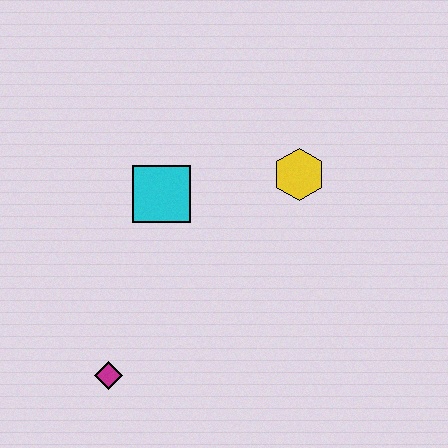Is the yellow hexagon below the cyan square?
No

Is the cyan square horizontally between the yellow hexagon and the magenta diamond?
Yes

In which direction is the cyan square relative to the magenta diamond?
The cyan square is above the magenta diamond.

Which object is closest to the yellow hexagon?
The cyan square is closest to the yellow hexagon.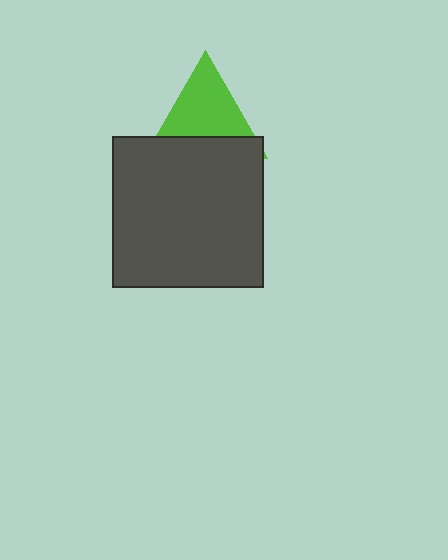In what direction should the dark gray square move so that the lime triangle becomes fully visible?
The dark gray square should move down. That is the shortest direction to clear the overlap and leave the lime triangle fully visible.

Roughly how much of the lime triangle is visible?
About half of it is visible (roughly 61%).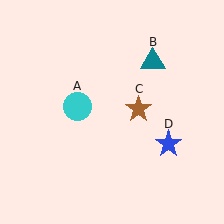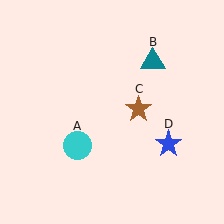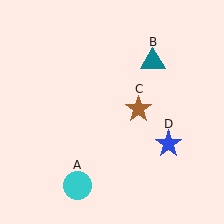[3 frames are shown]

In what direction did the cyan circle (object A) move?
The cyan circle (object A) moved down.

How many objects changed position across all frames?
1 object changed position: cyan circle (object A).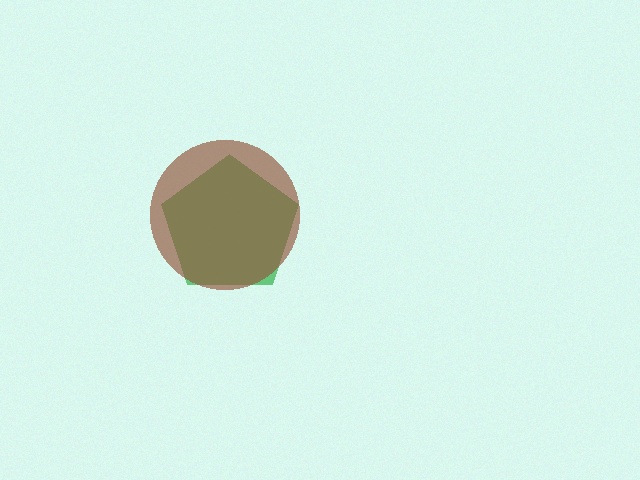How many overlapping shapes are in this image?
There are 2 overlapping shapes in the image.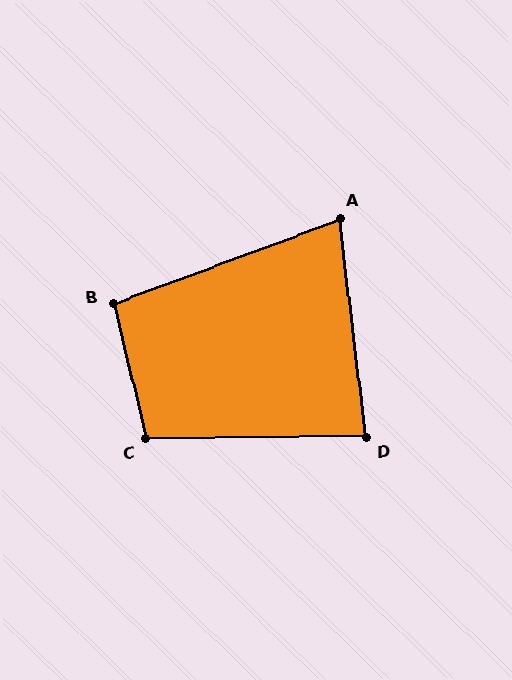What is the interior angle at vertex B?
Approximately 97 degrees (obtuse).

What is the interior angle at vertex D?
Approximately 83 degrees (acute).